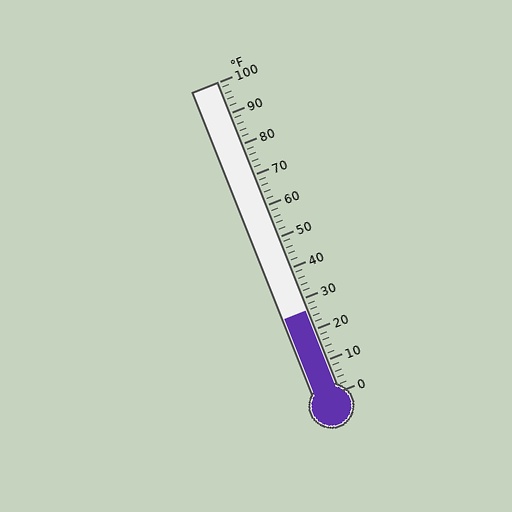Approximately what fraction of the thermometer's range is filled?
The thermometer is filled to approximately 25% of its range.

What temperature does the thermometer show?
The thermometer shows approximately 26°F.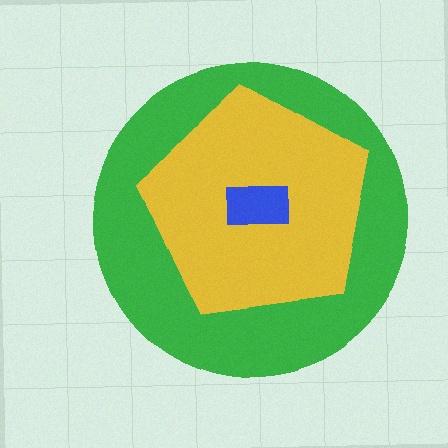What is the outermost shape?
The green circle.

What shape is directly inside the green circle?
The yellow pentagon.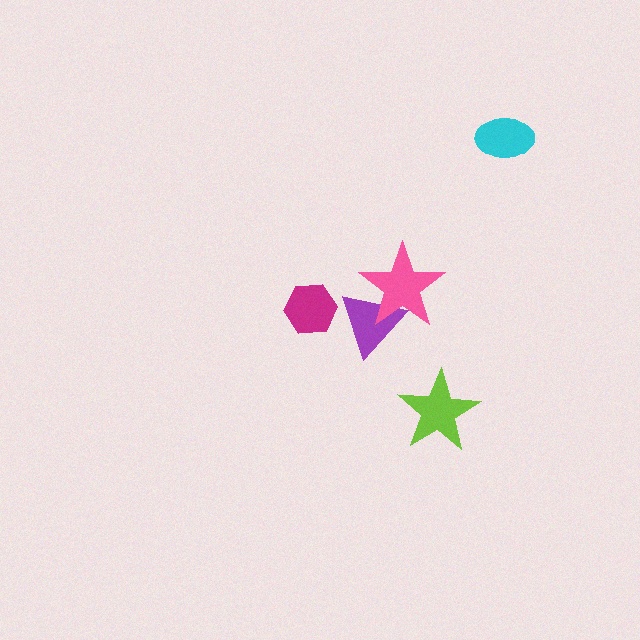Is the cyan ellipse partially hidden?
No, no other shape covers it.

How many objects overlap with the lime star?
0 objects overlap with the lime star.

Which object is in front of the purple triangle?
The pink star is in front of the purple triangle.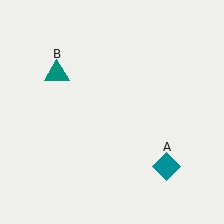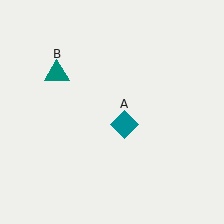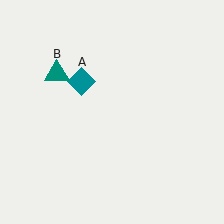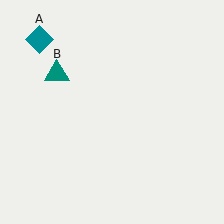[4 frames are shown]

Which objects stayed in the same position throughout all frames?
Teal triangle (object B) remained stationary.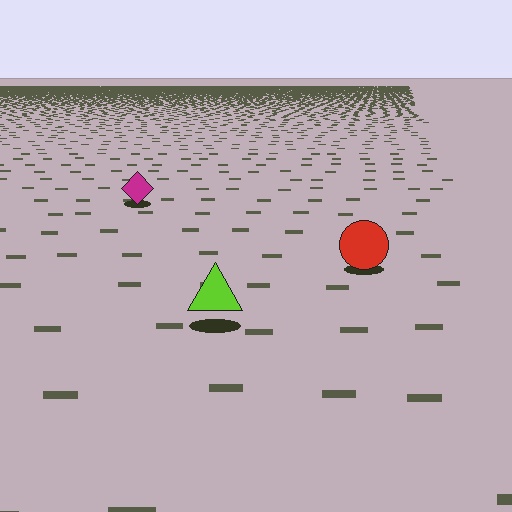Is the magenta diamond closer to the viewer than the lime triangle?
No. The lime triangle is closer — you can tell from the texture gradient: the ground texture is coarser near it.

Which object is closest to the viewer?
The lime triangle is closest. The texture marks near it are larger and more spread out.